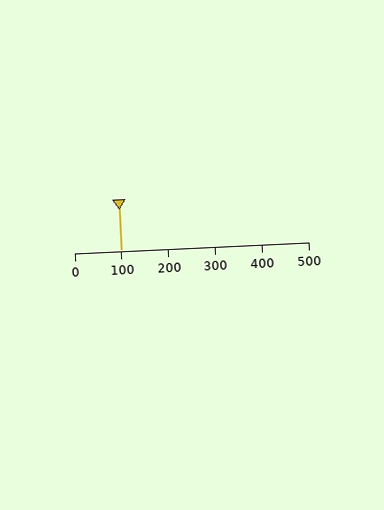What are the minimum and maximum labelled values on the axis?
The axis runs from 0 to 500.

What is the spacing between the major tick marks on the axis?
The major ticks are spaced 100 apart.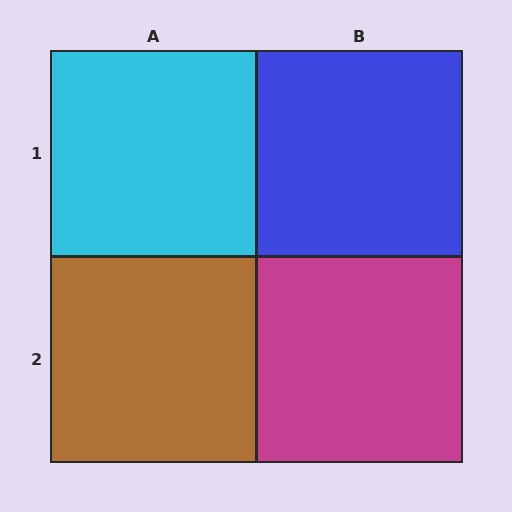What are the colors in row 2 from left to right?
Brown, magenta.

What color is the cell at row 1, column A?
Cyan.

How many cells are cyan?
1 cell is cyan.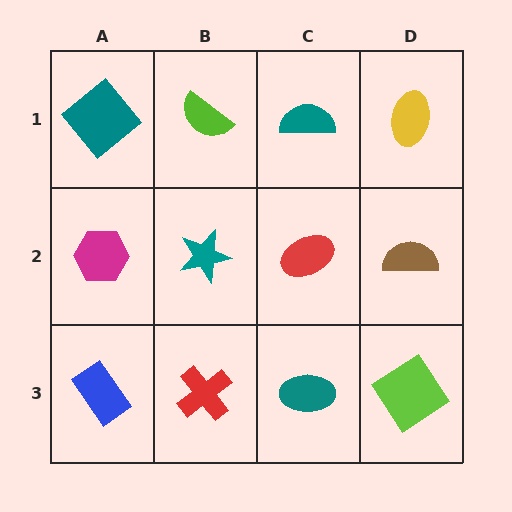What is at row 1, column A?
A teal diamond.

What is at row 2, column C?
A red ellipse.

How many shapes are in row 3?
4 shapes.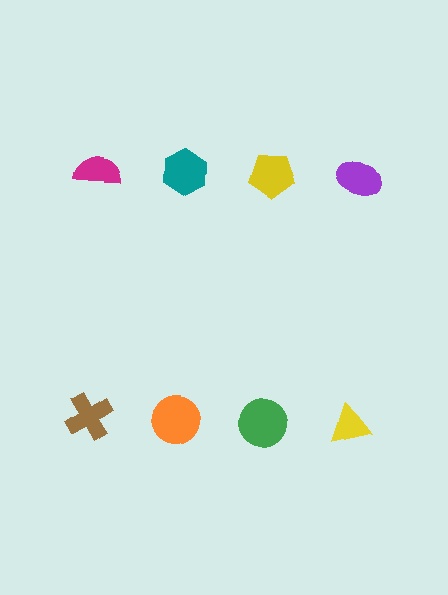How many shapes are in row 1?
4 shapes.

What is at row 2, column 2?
An orange circle.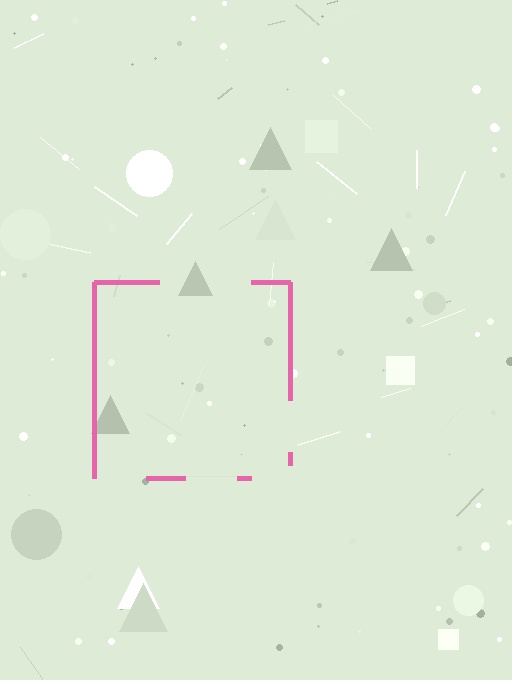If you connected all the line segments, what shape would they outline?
They would outline a square.